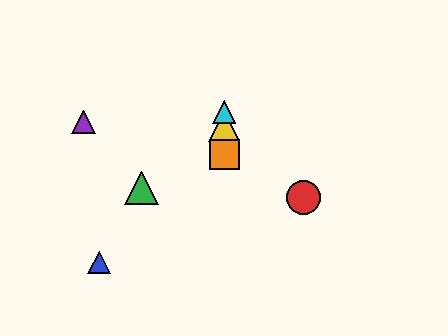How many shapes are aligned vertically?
3 shapes (the yellow triangle, the orange square, the cyan triangle) are aligned vertically.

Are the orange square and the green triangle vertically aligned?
No, the orange square is at x≈224 and the green triangle is at x≈142.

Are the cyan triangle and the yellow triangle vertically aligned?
Yes, both are at x≈224.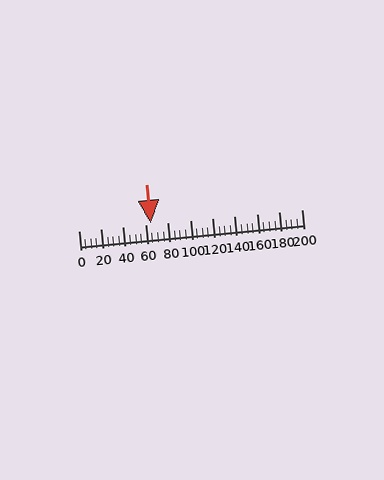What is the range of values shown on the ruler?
The ruler shows values from 0 to 200.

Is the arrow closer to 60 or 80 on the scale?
The arrow is closer to 60.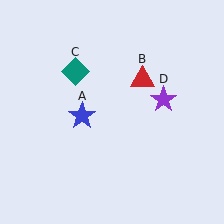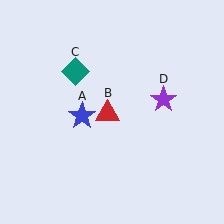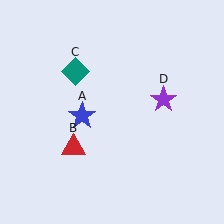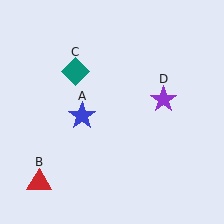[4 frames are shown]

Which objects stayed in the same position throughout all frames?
Blue star (object A) and teal diamond (object C) and purple star (object D) remained stationary.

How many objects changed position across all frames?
1 object changed position: red triangle (object B).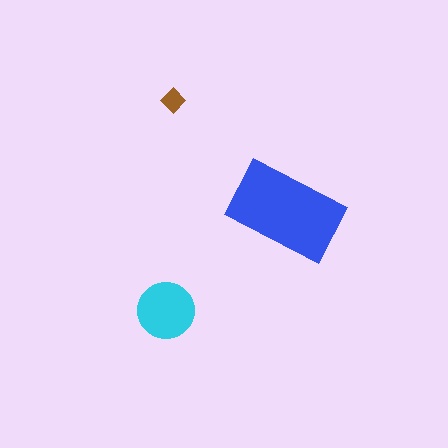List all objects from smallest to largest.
The brown diamond, the cyan circle, the blue rectangle.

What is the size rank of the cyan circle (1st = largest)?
2nd.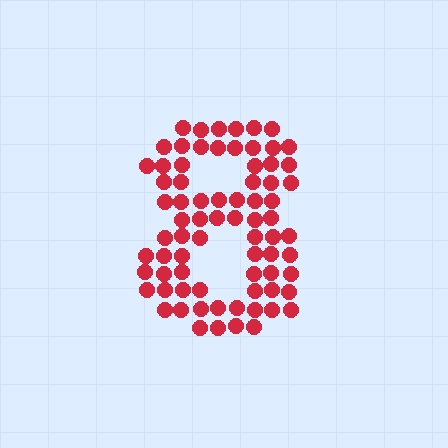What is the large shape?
The large shape is the digit 8.